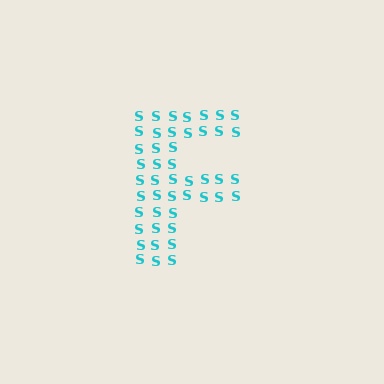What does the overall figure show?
The overall figure shows the letter F.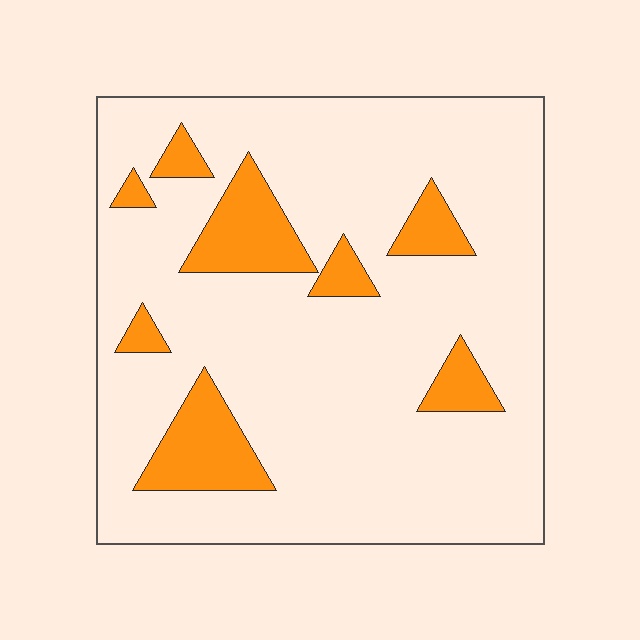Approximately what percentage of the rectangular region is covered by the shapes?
Approximately 15%.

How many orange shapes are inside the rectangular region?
8.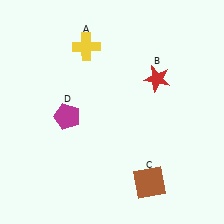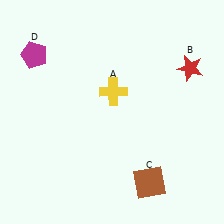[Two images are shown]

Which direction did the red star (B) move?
The red star (B) moved right.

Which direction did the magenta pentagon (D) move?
The magenta pentagon (D) moved up.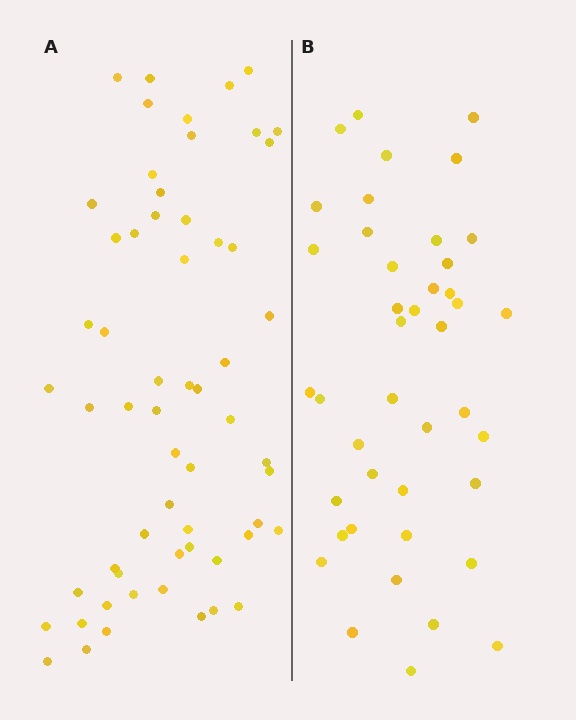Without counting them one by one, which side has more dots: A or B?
Region A (the left region) has more dots.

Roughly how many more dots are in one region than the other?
Region A has approximately 15 more dots than region B.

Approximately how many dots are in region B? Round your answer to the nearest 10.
About 40 dots. (The exact count is 42, which rounds to 40.)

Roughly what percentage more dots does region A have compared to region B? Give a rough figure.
About 40% more.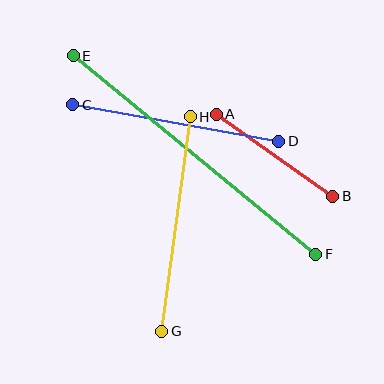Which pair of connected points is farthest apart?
Points E and F are farthest apart.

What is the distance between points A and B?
The distance is approximately 143 pixels.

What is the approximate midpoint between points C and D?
The midpoint is at approximately (176, 123) pixels.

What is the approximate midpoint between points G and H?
The midpoint is at approximately (176, 224) pixels.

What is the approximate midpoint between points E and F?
The midpoint is at approximately (194, 155) pixels.